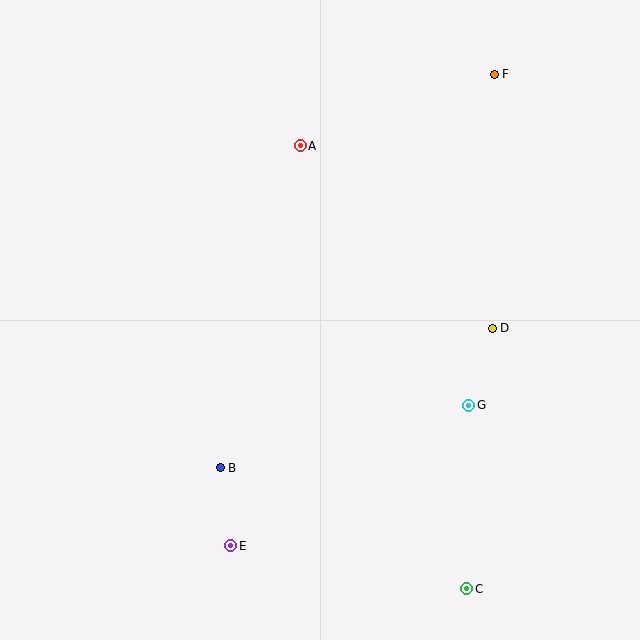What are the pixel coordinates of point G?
Point G is at (469, 405).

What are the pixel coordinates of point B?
Point B is at (220, 468).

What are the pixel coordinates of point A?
Point A is at (300, 146).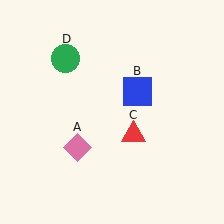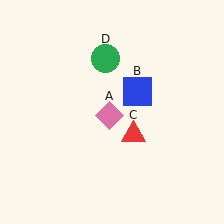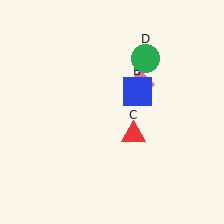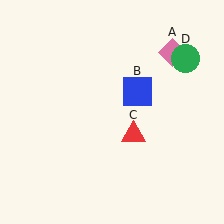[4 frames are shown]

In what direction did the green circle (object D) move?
The green circle (object D) moved right.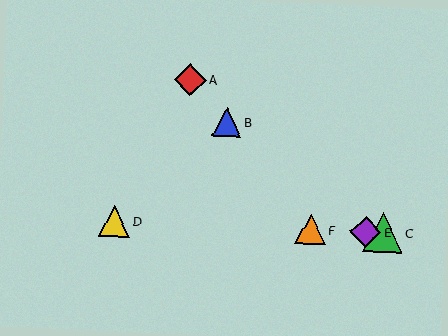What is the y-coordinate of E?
Object E is at y≈232.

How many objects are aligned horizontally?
4 objects (C, D, E, F) are aligned horizontally.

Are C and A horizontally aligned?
No, C is at y≈233 and A is at y≈80.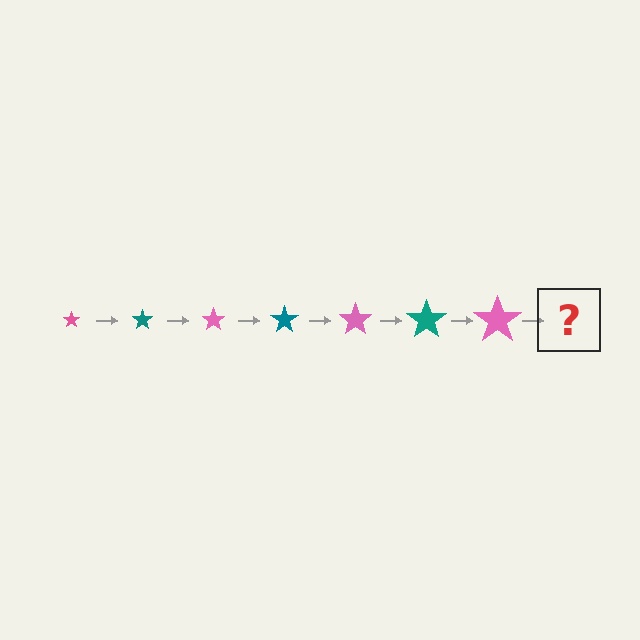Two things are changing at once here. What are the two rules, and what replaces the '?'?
The two rules are that the star grows larger each step and the color cycles through pink and teal. The '?' should be a teal star, larger than the previous one.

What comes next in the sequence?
The next element should be a teal star, larger than the previous one.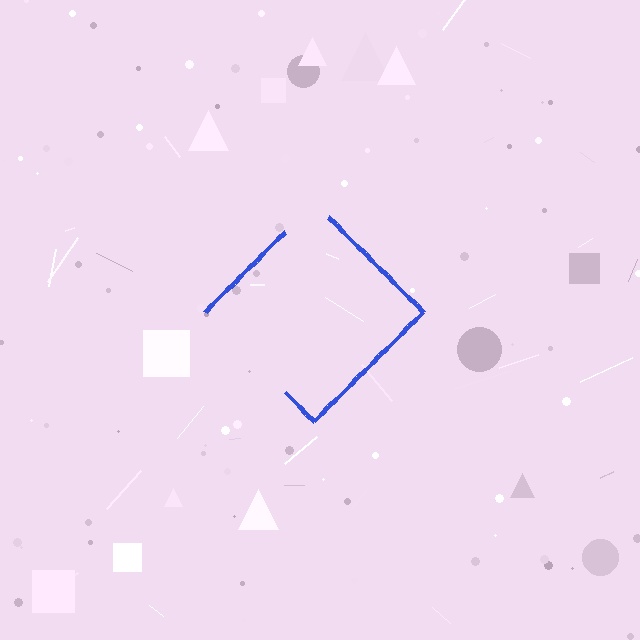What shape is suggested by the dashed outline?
The dashed outline suggests a diamond.